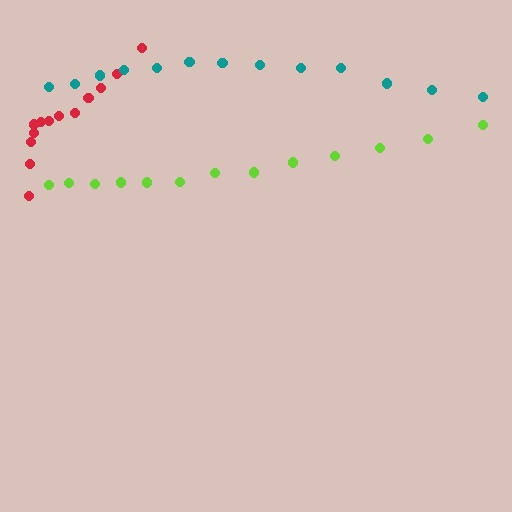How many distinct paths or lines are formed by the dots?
There are 3 distinct paths.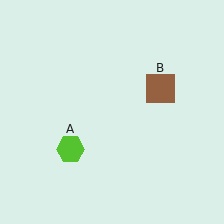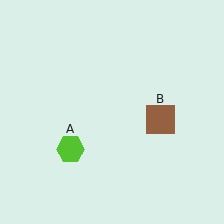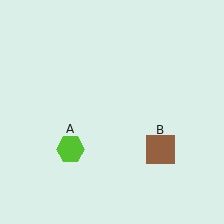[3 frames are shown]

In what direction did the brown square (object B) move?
The brown square (object B) moved down.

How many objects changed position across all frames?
1 object changed position: brown square (object B).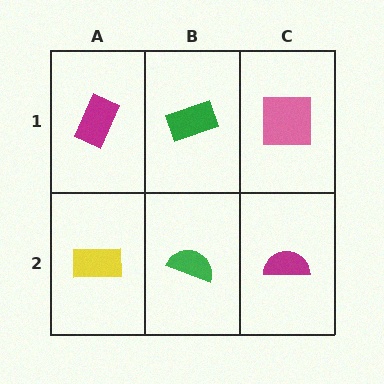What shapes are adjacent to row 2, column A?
A magenta rectangle (row 1, column A), a green semicircle (row 2, column B).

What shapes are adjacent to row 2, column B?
A green rectangle (row 1, column B), a yellow rectangle (row 2, column A), a magenta semicircle (row 2, column C).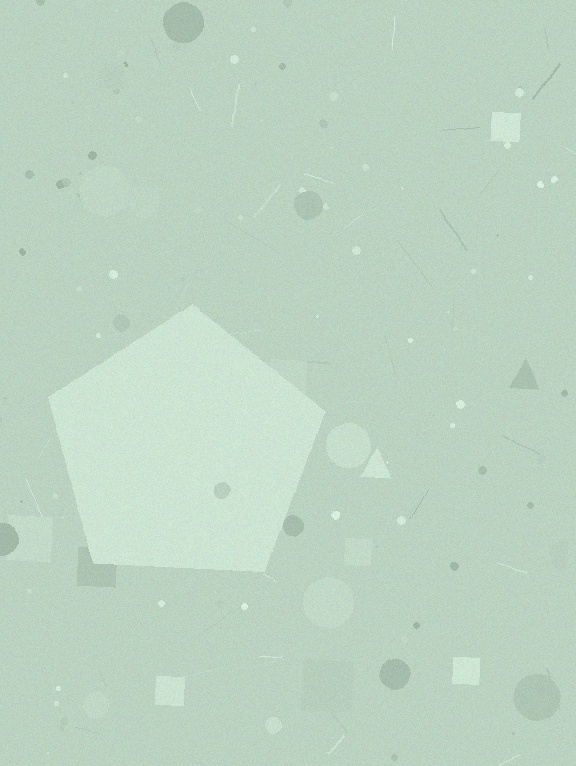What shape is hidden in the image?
A pentagon is hidden in the image.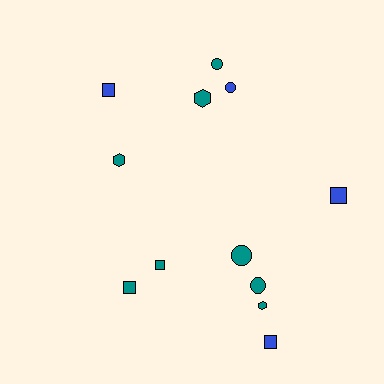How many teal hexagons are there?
There are 3 teal hexagons.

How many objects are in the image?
There are 12 objects.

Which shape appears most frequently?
Square, with 5 objects.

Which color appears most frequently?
Teal, with 8 objects.